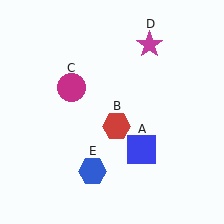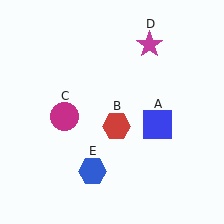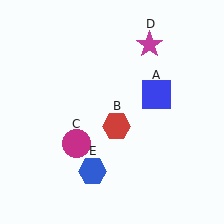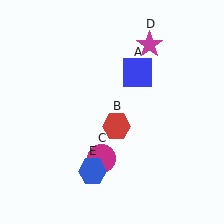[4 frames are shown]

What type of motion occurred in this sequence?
The blue square (object A), magenta circle (object C) rotated counterclockwise around the center of the scene.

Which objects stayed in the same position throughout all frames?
Red hexagon (object B) and magenta star (object D) and blue hexagon (object E) remained stationary.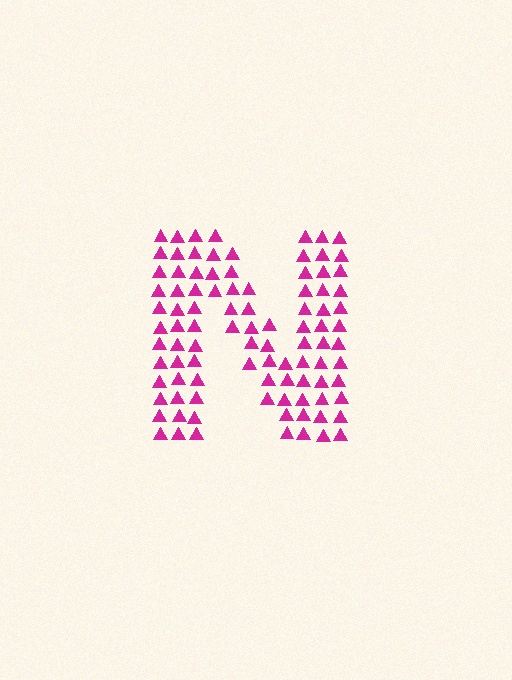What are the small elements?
The small elements are triangles.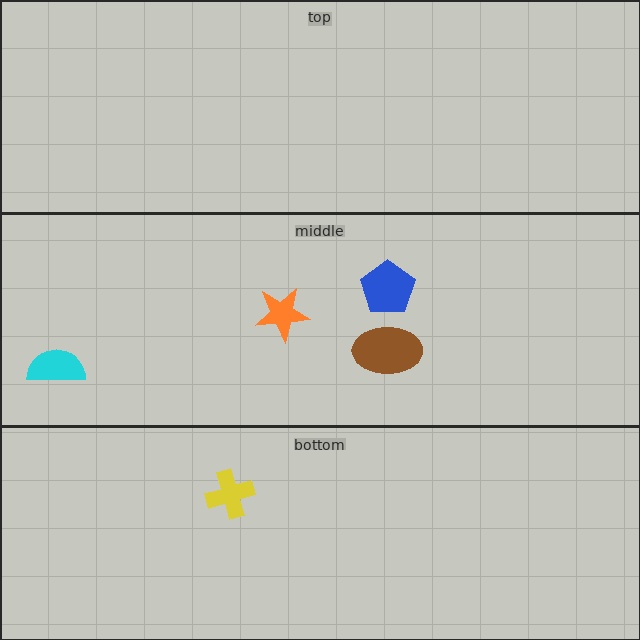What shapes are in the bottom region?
The yellow cross.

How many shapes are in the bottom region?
1.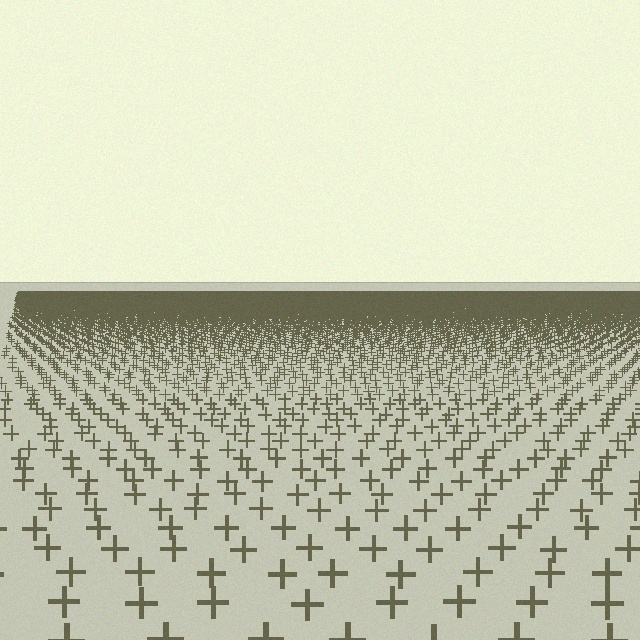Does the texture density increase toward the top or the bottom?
Density increases toward the top.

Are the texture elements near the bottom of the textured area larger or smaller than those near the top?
Larger. Near the bottom, elements are closer to the viewer and appear at a bigger on-screen size.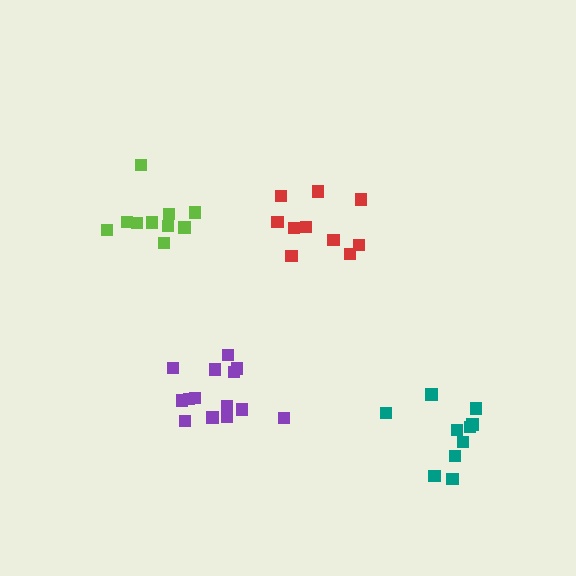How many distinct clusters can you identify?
There are 4 distinct clusters.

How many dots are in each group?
Group 1: 10 dots, Group 2: 10 dots, Group 3: 10 dots, Group 4: 14 dots (44 total).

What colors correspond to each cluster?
The clusters are colored: red, lime, teal, purple.